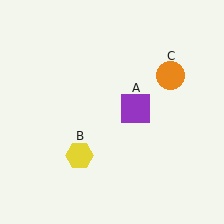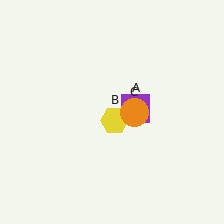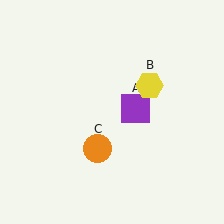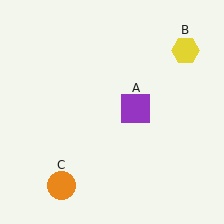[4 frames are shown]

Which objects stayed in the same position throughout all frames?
Purple square (object A) remained stationary.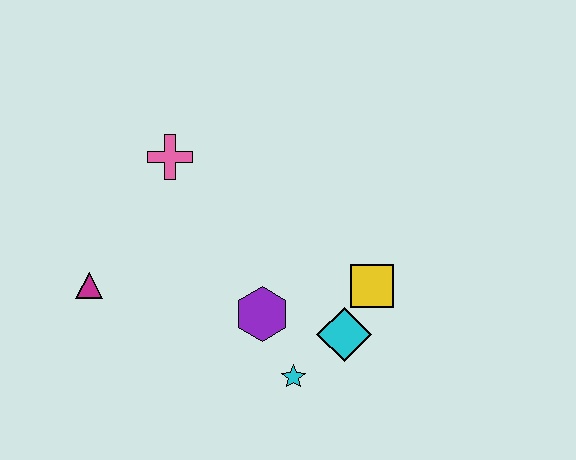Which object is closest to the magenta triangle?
The pink cross is closest to the magenta triangle.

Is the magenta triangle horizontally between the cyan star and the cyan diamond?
No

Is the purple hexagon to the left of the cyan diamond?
Yes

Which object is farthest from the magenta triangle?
The yellow square is farthest from the magenta triangle.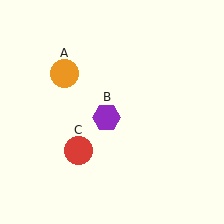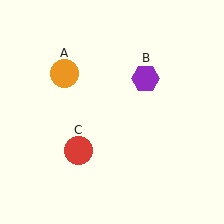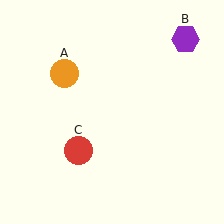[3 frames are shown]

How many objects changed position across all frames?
1 object changed position: purple hexagon (object B).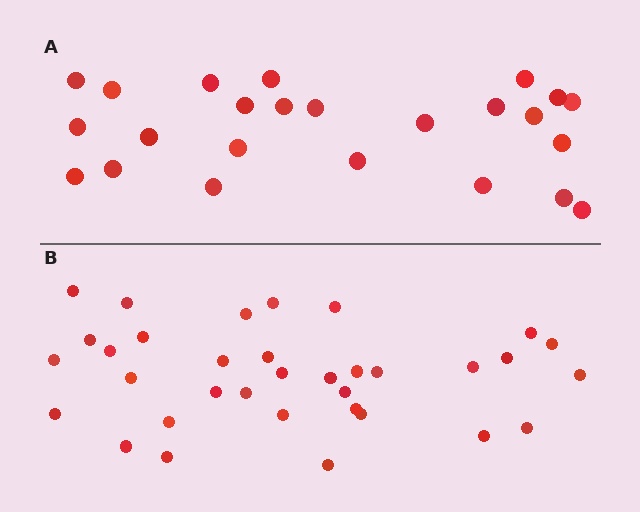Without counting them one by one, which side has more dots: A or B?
Region B (the bottom region) has more dots.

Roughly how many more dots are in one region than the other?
Region B has roughly 10 or so more dots than region A.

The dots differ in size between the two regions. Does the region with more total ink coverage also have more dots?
No. Region A has more total ink coverage because its dots are larger, but region B actually contains more individual dots. Total area can be misleading — the number of items is what matters here.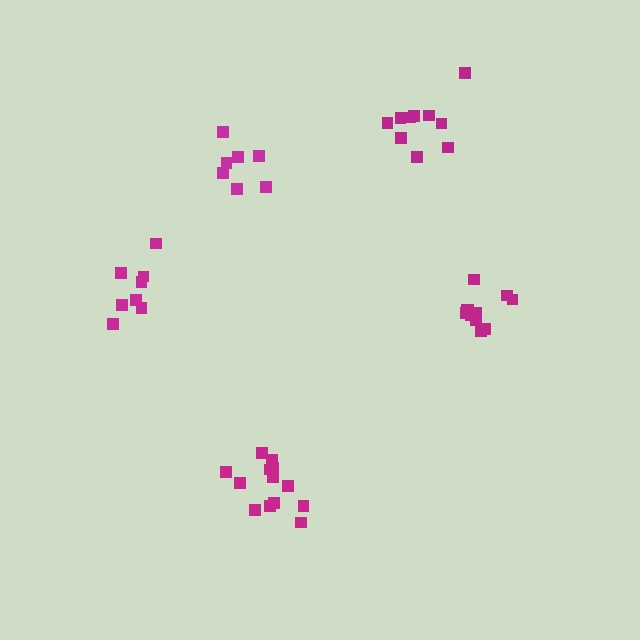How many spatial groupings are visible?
There are 5 spatial groupings.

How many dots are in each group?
Group 1: 11 dots, Group 2: 7 dots, Group 3: 8 dots, Group 4: 10 dots, Group 5: 13 dots (49 total).